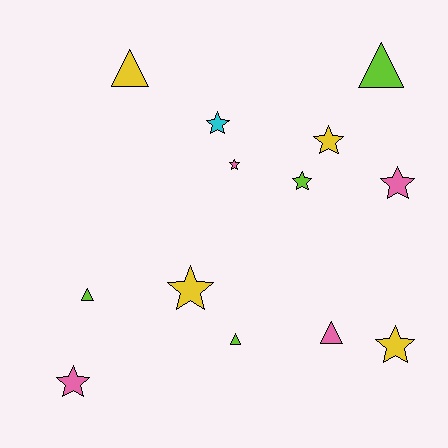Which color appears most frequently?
Pink, with 4 objects.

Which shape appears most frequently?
Star, with 8 objects.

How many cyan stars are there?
There is 1 cyan star.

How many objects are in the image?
There are 13 objects.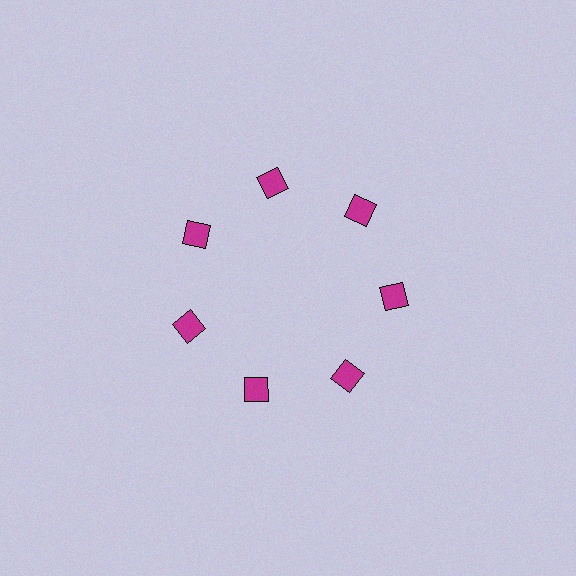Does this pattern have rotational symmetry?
Yes, this pattern has 7-fold rotational symmetry. It looks the same after rotating 51 degrees around the center.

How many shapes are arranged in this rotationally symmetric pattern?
There are 7 shapes, arranged in 7 groups of 1.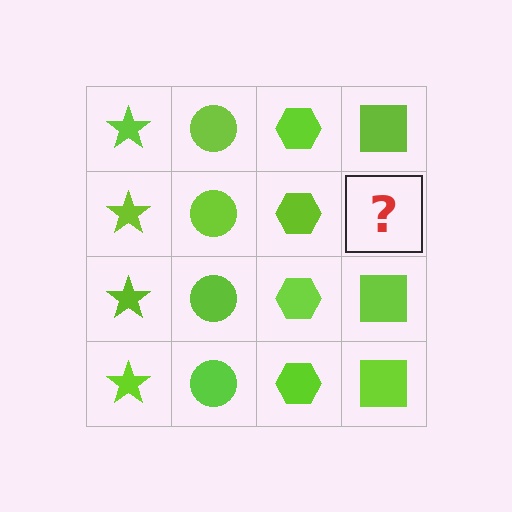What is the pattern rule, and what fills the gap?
The rule is that each column has a consistent shape. The gap should be filled with a lime square.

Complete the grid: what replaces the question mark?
The question mark should be replaced with a lime square.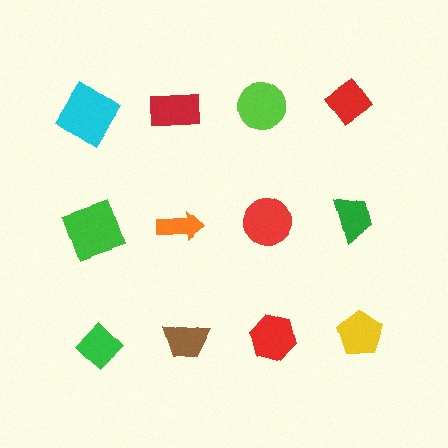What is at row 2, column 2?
An orange arrow.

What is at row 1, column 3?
A lime circle.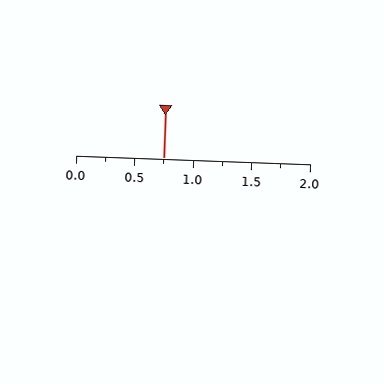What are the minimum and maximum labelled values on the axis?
The axis runs from 0.0 to 2.0.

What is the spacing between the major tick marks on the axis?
The major ticks are spaced 0.5 apart.